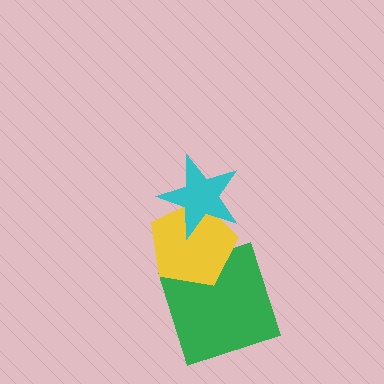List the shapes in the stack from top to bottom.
From top to bottom: the cyan star, the yellow pentagon, the green square.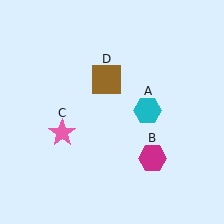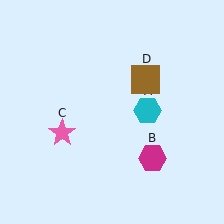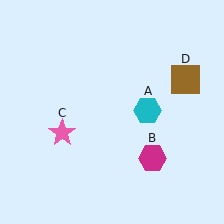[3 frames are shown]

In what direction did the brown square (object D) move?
The brown square (object D) moved right.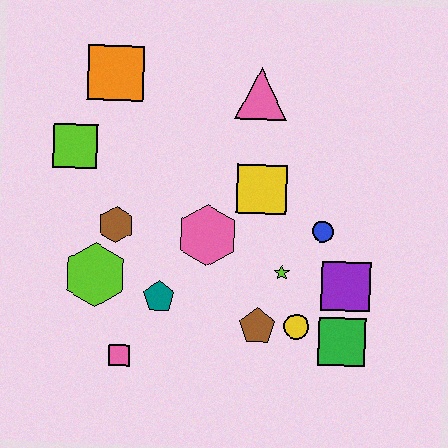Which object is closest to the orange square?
The lime square is closest to the orange square.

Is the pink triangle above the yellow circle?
Yes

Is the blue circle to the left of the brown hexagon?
No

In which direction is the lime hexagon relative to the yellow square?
The lime hexagon is to the left of the yellow square.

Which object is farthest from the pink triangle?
The pink square is farthest from the pink triangle.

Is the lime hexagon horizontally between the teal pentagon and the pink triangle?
No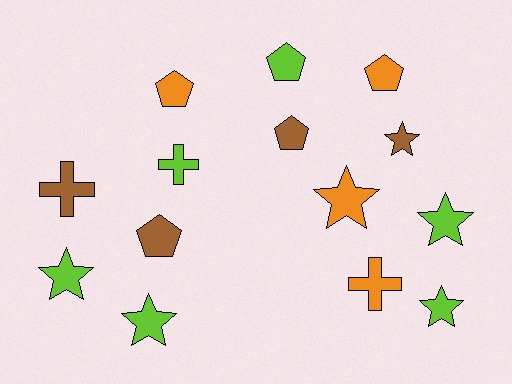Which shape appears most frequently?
Star, with 6 objects.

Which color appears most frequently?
Lime, with 6 objects.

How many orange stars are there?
There is 1 orange star.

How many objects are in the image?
There are 14 objects.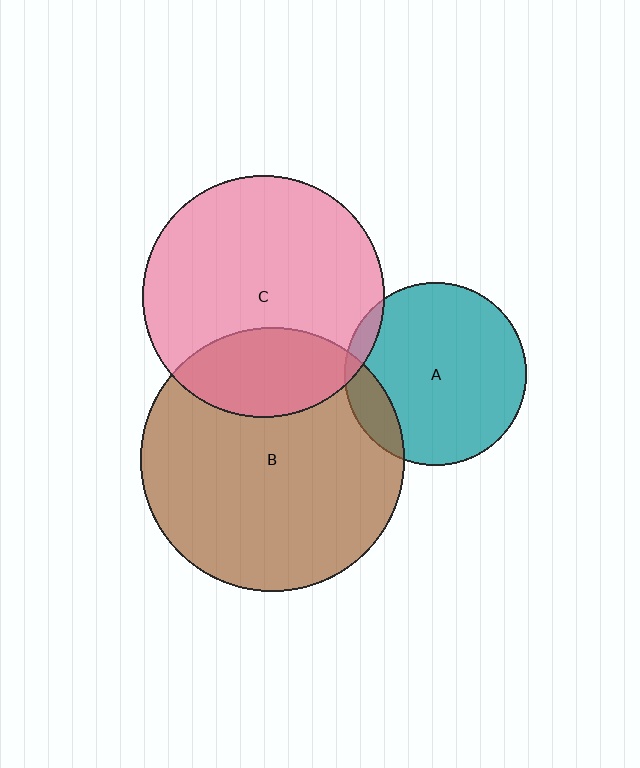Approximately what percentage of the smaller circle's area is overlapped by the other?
Approximately 25%.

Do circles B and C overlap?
Yes.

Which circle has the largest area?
Circle B (brown).